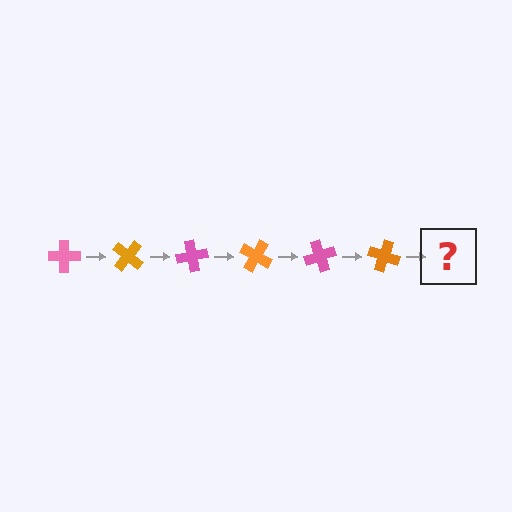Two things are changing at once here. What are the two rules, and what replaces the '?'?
The two rules are that it rotates 40 degrees each step and the color cycles through pink and orange. The '?' should be a pink cross, rotated 240 degrees from the start.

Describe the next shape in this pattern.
It should be a pink cross, rotated 240 degrees from the start.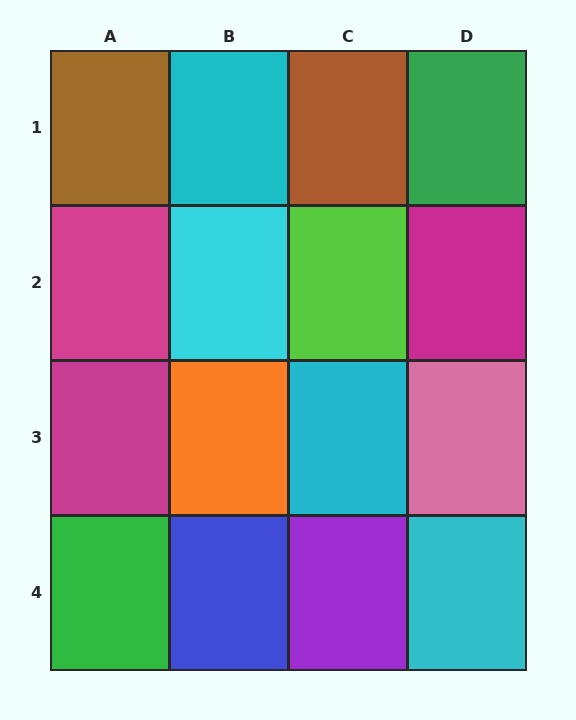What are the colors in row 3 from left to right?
Magenta, orange, cyan, pink.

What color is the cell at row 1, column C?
Brown.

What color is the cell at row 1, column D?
Green.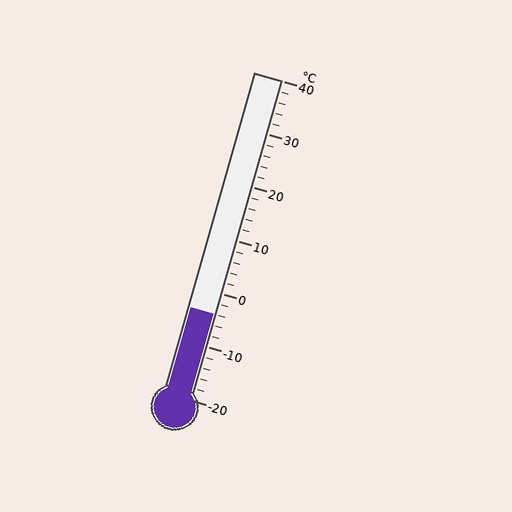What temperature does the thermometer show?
The thermometer shows approximately -4°C.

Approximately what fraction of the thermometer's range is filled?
The thermometer is filled to approximately 25% of its range.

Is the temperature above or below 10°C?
The temperature is below 10°C.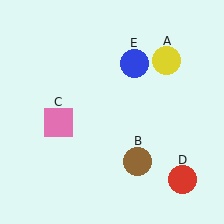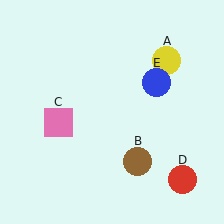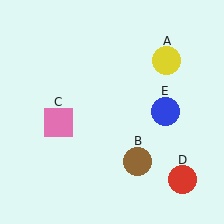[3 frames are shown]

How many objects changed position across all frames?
1 object changed position: blue circle (object E).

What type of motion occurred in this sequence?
The blue circle (object E) rotated clockwise around the center of the scene.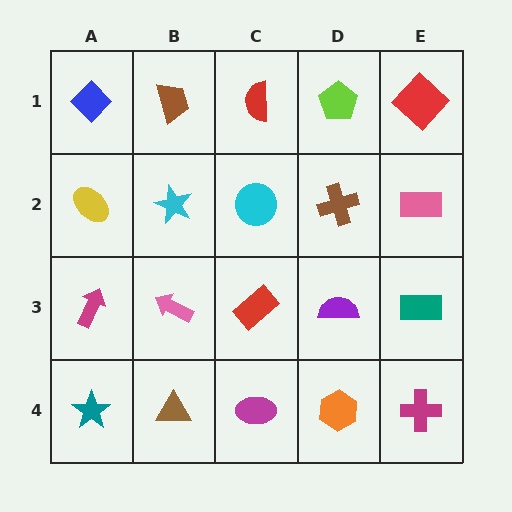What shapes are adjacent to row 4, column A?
A magenta arrow (row 3, column A), a brown triangle (row 4, column B).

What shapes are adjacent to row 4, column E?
A teal rectangle (row 3, column E), an orange hexagon (row 4, column D).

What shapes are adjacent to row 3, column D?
A brown cross (row 2, column D), an orange hexagon (row 4, column D), a red rectangle (row 3, column C), a teal rectangle (row 3, column E).